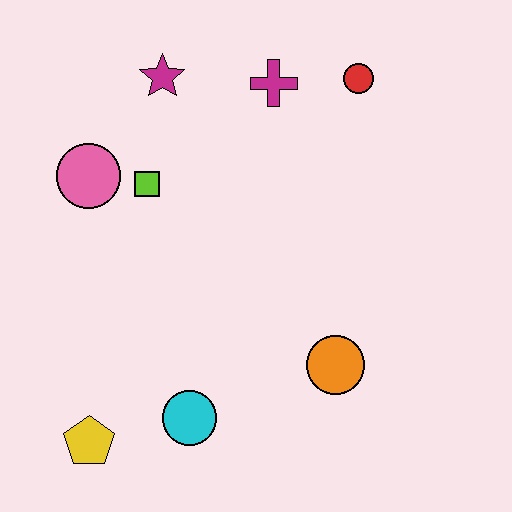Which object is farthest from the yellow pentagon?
The red circle is farthest from the yellow pentagon.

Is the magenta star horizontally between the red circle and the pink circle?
Yes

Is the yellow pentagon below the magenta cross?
Yes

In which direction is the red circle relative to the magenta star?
The red circle is to the right of the magenta star.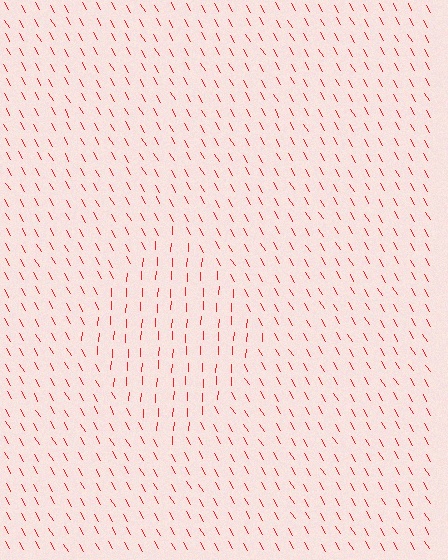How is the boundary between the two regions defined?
The boundary is defined purely by a change in line orientation (approximately 33 degrees difference). All lines are the same color and thickness.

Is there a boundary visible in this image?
Yes, there is a texture boundary formed by a change in line orientation.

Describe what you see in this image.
The image is filled with small red line segments. A diamond region in the image has lines oriented differently from the surrounding lines, creating a visible texture boundary.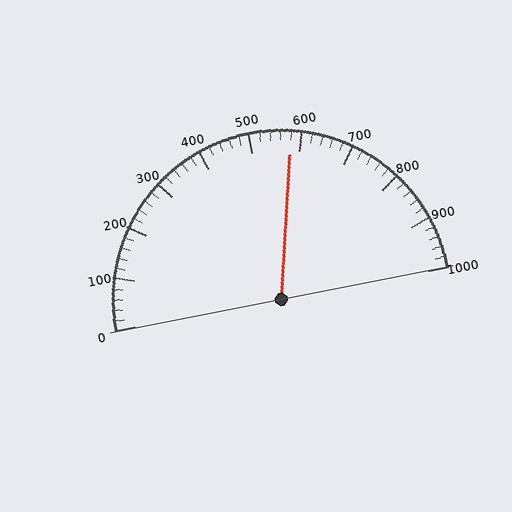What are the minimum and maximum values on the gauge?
The gauge ranges from 0 to 1000.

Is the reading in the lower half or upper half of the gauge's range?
The reading is in the upper half of the range (0 to 1000).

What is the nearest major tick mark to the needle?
The nearest major tick mark is 600.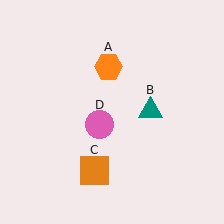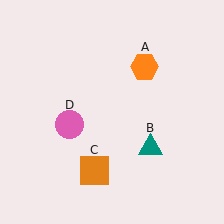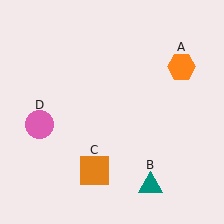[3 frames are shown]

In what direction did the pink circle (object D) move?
The pink circle (object D) moved left.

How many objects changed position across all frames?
3 objects changed position: orange hexagon (object A), teal triangle (object B), pink circle (object D).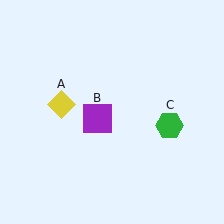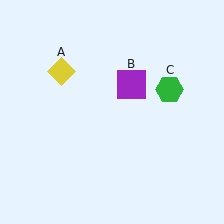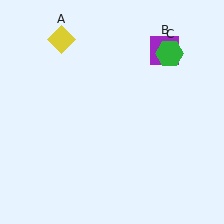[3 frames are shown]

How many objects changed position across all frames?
3 objects changed position: yellow diamond (object A), purple square (object B), green hexagon (object C).